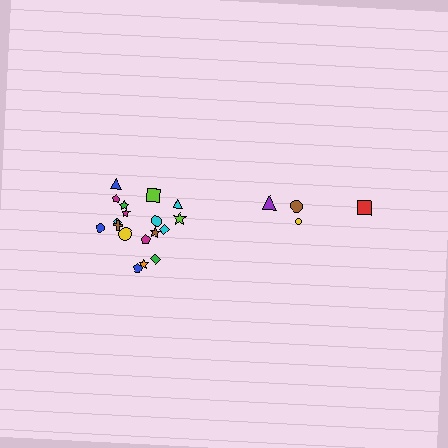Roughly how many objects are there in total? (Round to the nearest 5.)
Roughly 20 objects in total.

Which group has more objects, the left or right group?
The left group.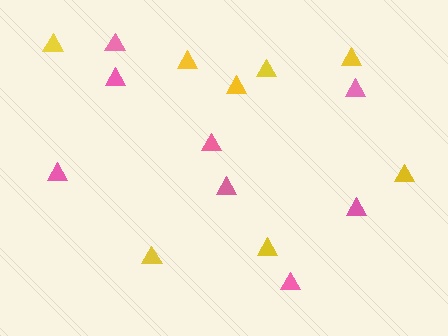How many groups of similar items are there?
There are 2 groups: one group of yellow triangles (8) and one group of pink triangles (8).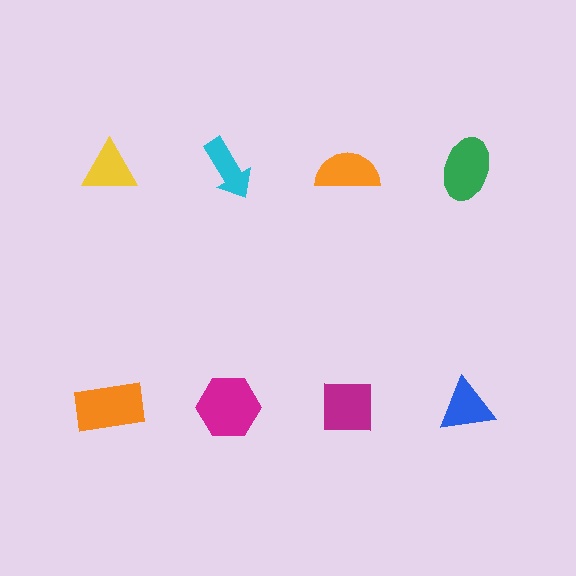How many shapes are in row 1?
4 shapes.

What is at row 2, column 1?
An orange rectangle.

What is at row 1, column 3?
An orange semicircle.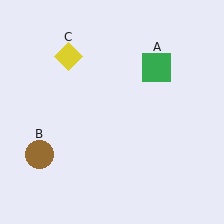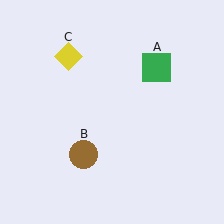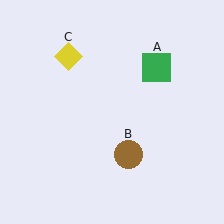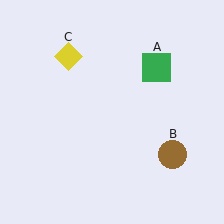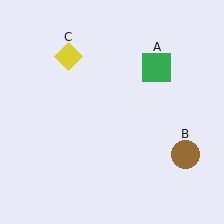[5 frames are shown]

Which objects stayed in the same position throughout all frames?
Green square (object A) and yellow diamond (object C) remained stationary.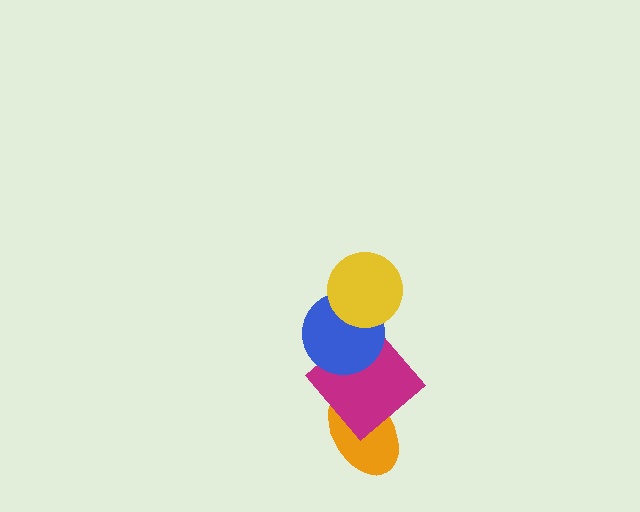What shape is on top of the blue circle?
The yellow circle is on top of the blue circle.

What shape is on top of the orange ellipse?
The magenta diamond is on top of the orange ellipse.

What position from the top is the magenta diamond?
The magenta diamond is 3rd from the top.